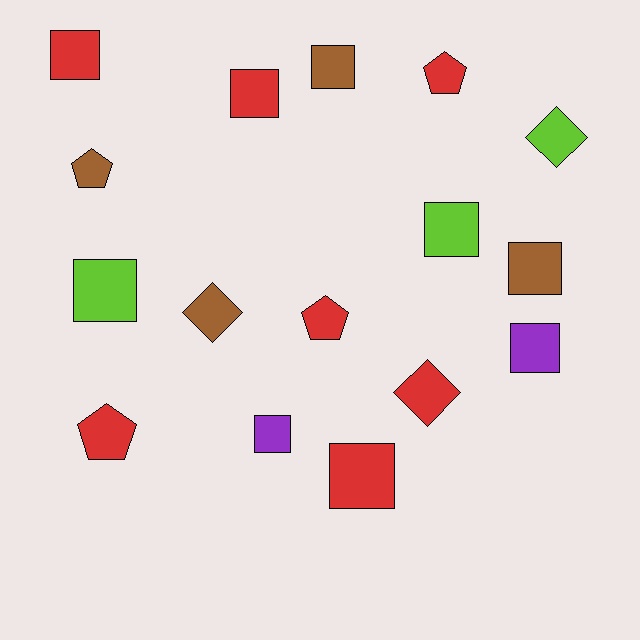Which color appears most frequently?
Red, with 7 objects.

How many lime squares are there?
There are 2 lime squares.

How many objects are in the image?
There are 16 objects.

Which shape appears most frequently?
Square, with 9 objects.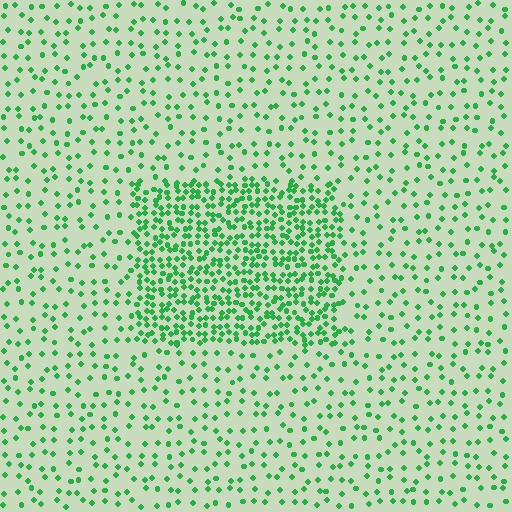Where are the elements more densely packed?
The elements are more densely packed inside the rectangle boundary.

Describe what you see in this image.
The image contains small green elements arranged at two different densities. A rectangle-shaped region is visible where the elements are more densely packed than the surrounding area.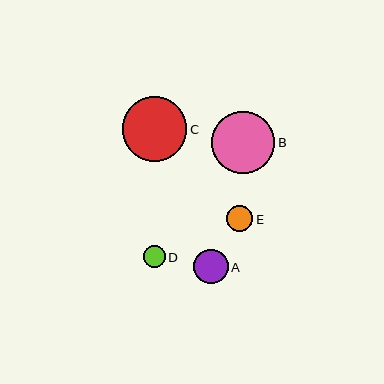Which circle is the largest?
Circle C is the largest with a size of approximately 65 pixels.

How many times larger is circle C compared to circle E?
Circle C is approximately 2.5 times the size of circle E.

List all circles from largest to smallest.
From largest to smallest: C, B, A, E, D.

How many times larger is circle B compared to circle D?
Circle B is approximately 2.9 times the size of circle D.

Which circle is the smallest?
Circle D is the smallest with a size of approximately 22 pixels.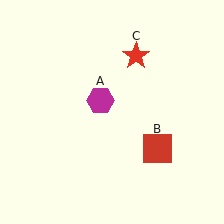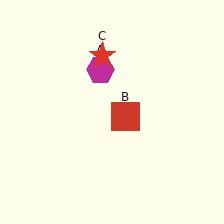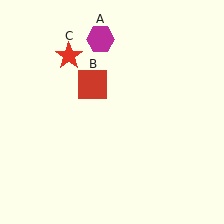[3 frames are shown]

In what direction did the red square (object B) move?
The red square (object B) moved up and to the left.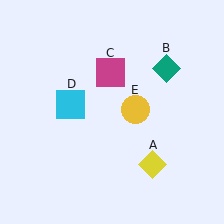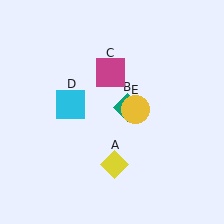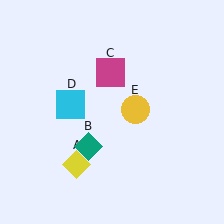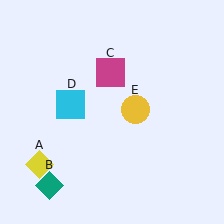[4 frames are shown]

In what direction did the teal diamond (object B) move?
The teal diamond (object B) moved down and to the left.